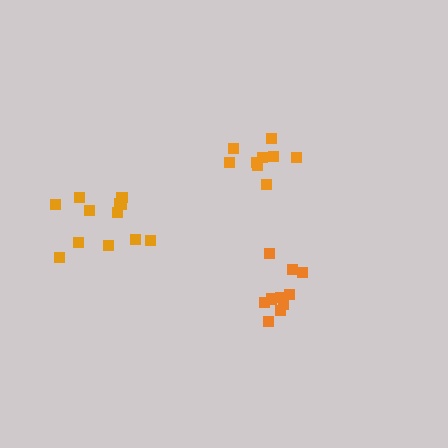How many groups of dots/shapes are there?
There are 3 groups.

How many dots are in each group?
Group 1: 12 dots, Group 2: 10 dots, Group 3: 9 dots (31 total).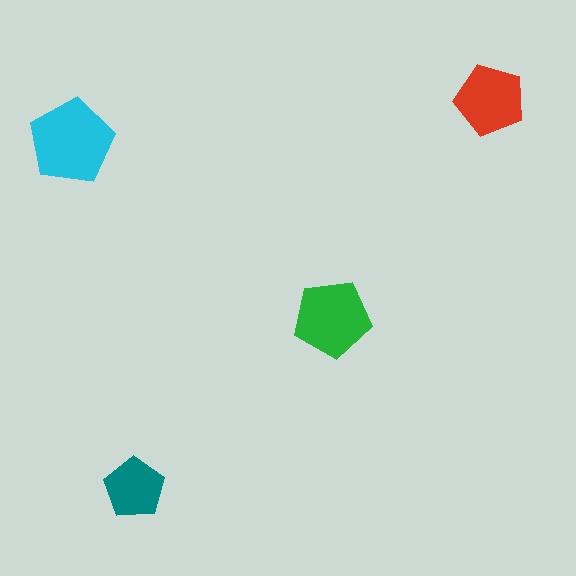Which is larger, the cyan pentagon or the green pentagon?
The cyan one.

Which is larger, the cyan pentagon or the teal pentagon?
The cyan one.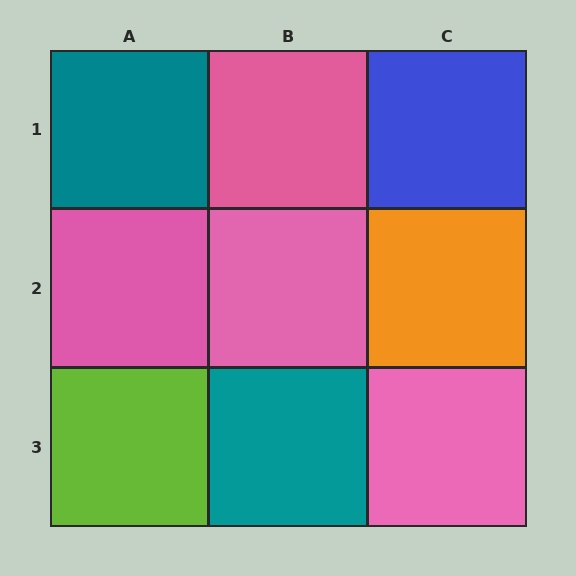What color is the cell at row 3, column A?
Lime.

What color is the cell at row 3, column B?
Teal.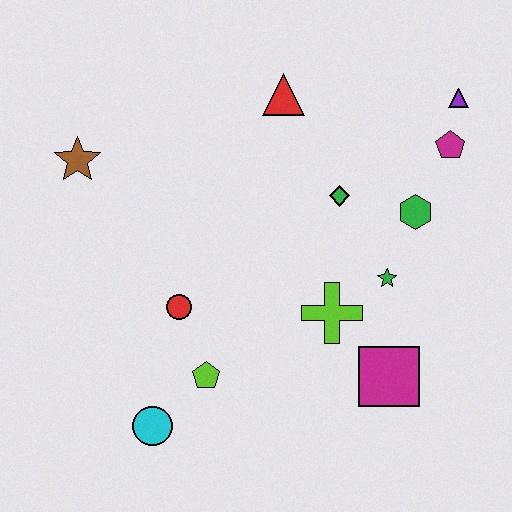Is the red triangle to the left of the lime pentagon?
No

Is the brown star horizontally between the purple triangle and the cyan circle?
No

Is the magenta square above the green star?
No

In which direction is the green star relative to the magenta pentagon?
The green star is below the magenta pentagon.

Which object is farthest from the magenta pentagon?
The cyan circle is farthest from the magenta pentagon.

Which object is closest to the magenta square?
The lime cross is closest to the magenta square.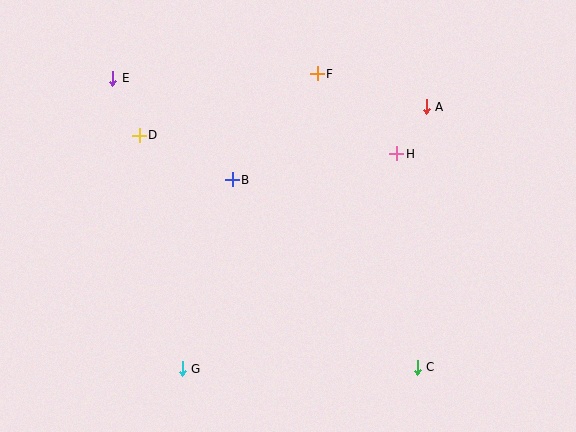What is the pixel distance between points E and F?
The distance between E and F is 205 pixels.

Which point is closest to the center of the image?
Point B at (232, 180) is closest to the center.